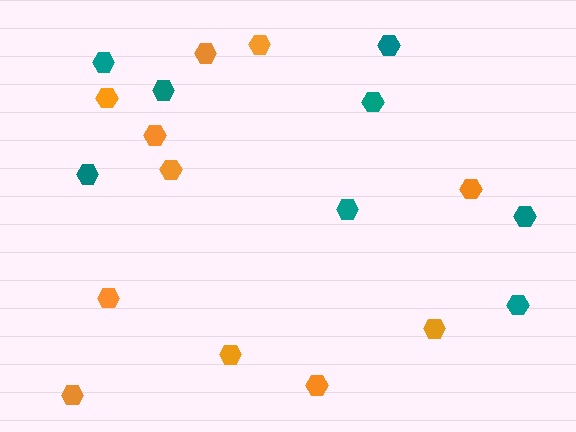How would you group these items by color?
There are 2 groups: one group of teal hexagons (8) and one group of orange hexagons (11).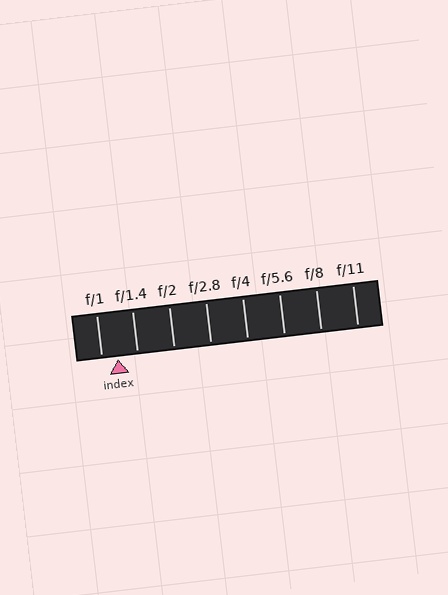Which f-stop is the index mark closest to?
The index mark is closest to f/1.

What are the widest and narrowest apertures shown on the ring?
The widest aperture shown is f/1 and the narrowest is f/11.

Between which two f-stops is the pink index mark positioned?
The index mark is between f/1 and f/1.4.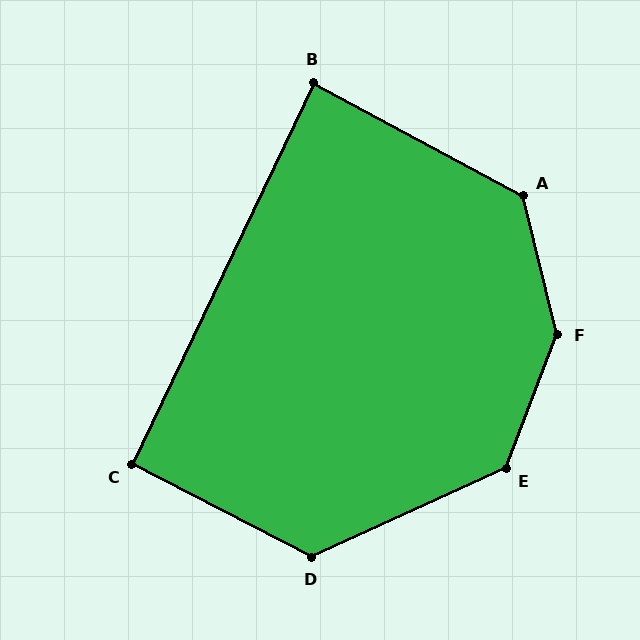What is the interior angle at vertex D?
Approximately 128 degrees (obtuse).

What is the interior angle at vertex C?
Approximately 92 degrees (approximately right).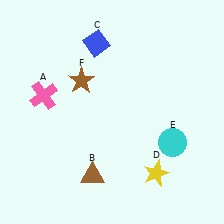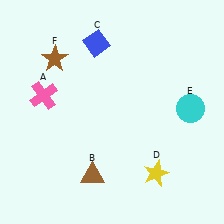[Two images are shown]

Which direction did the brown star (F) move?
The brown star (F) moved left.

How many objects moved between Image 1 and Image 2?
2 objects moved between the two images.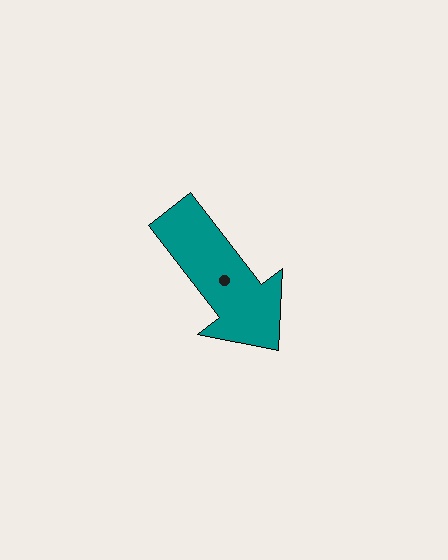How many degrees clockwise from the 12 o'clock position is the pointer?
Approximately 142 degrees.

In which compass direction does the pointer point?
Southeast.